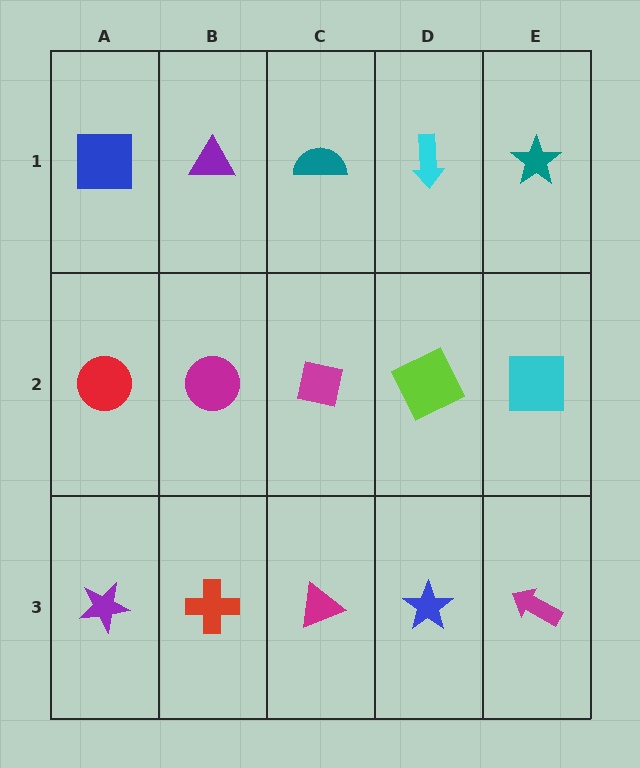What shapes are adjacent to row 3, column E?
A cyan square (row 2, column E), a blue star (row 3, column D).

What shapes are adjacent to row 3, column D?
A lime square (row 2, column D), a magenta triangle (row 3, column C), a magenta arrow (row 3, column E).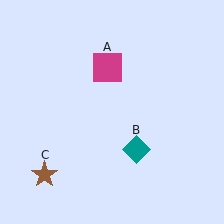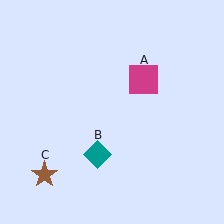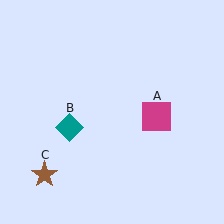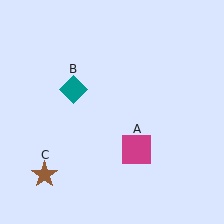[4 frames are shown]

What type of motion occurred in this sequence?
The magenta square (object A), teal diamond (object B) rotated clockwise around the center of the scene.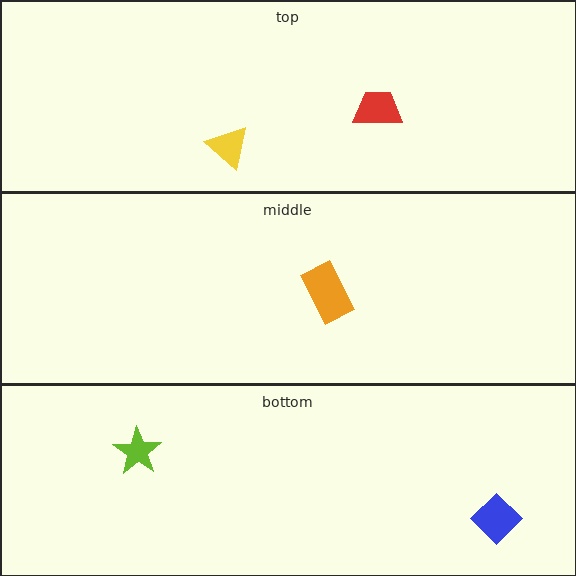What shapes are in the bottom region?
The lime star, the blue diamond.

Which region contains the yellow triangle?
The top region.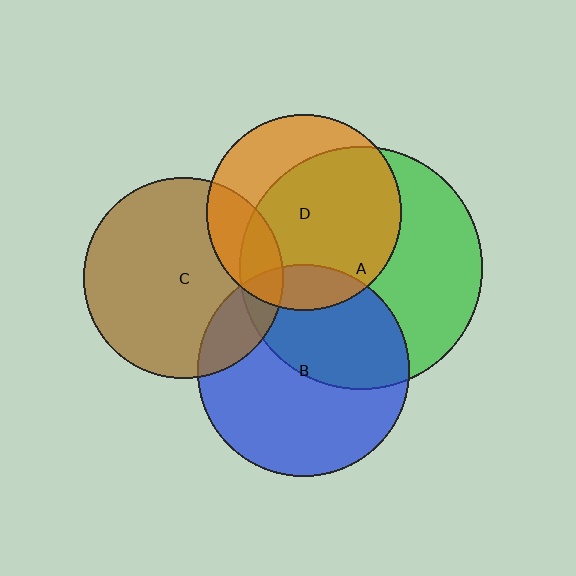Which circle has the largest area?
Circle A (green).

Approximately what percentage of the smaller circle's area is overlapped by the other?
Approximately 15%.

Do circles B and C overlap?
Yes.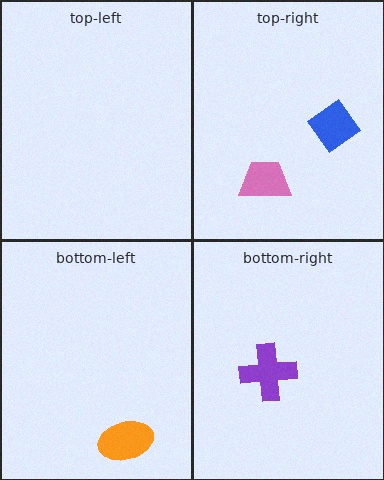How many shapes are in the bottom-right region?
1.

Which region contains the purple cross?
The bottom-right region.